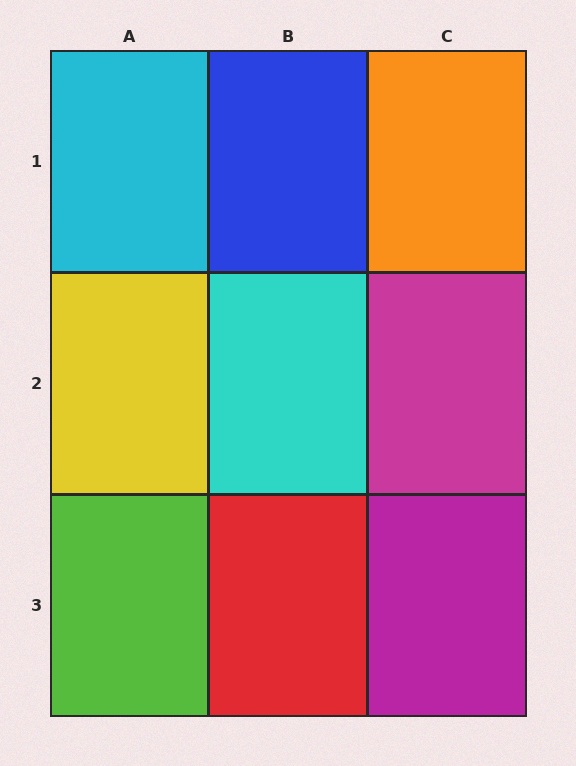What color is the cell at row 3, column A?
Lime.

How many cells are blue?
1 cell is blue.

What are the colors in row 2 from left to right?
Yellow, cyan, magenta.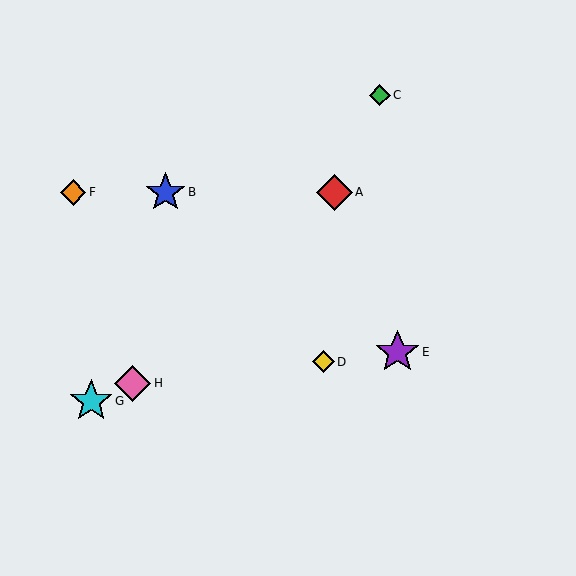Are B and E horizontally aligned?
No, B is at y≈192 and E is at y≈352.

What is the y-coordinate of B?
Object B is at y≈192.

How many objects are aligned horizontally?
3 objects (A, B, F) are aligned horizontally.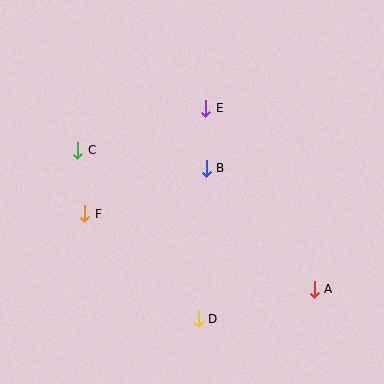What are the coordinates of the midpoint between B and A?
The midpoint between B and A is at (260, 229).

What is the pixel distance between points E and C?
The distance between E and C is 135 pixels.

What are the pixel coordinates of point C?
Point C is at (78, 150).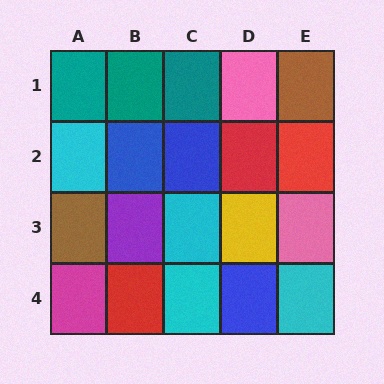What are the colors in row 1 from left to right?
Teal, teal, teal, pink, brown.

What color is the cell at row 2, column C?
Blue.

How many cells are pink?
2 cells are pink.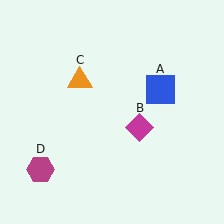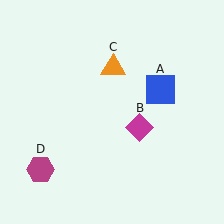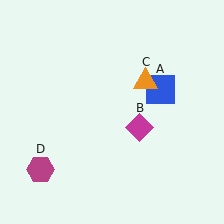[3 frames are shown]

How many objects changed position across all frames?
1 object changed position: orange triangle (object C).